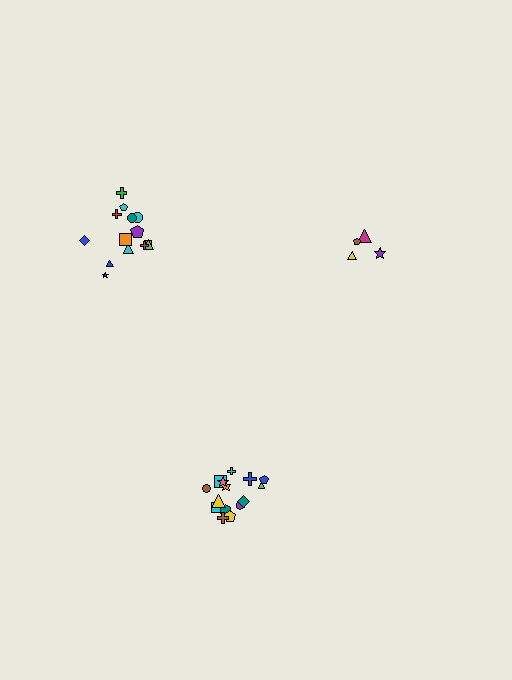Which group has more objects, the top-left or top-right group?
The top-left group.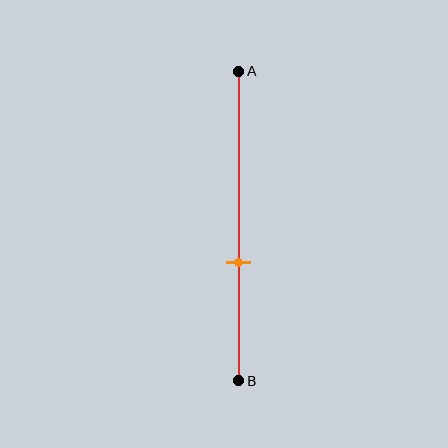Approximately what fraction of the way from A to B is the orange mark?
The orange mark is approximately 60% of the way from A to B.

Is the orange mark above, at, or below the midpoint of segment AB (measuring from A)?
The orange mark is below the midpoint of segment AB.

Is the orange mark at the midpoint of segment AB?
No, the mark is at about 60% from A, not at the 50% midpoint.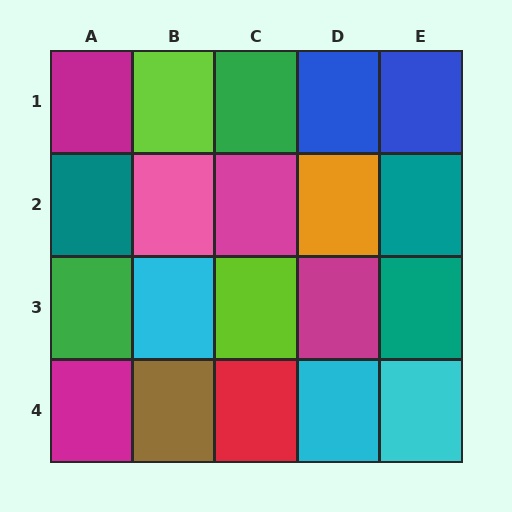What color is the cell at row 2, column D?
Orange.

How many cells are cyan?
3 cells are cyan.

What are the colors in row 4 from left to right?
Magenta, brown, red, cyan, cyan.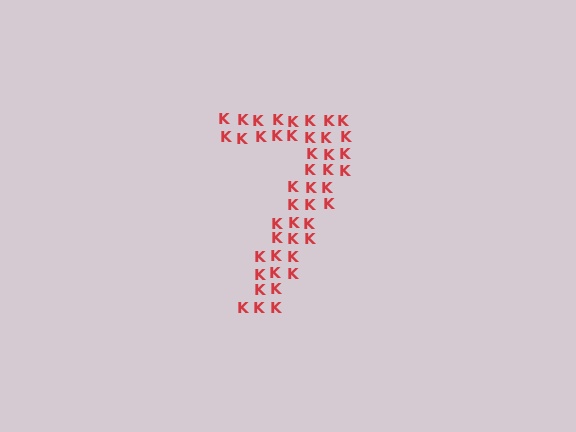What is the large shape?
The large shape is the digit 7.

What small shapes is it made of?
It is made of small letter K's.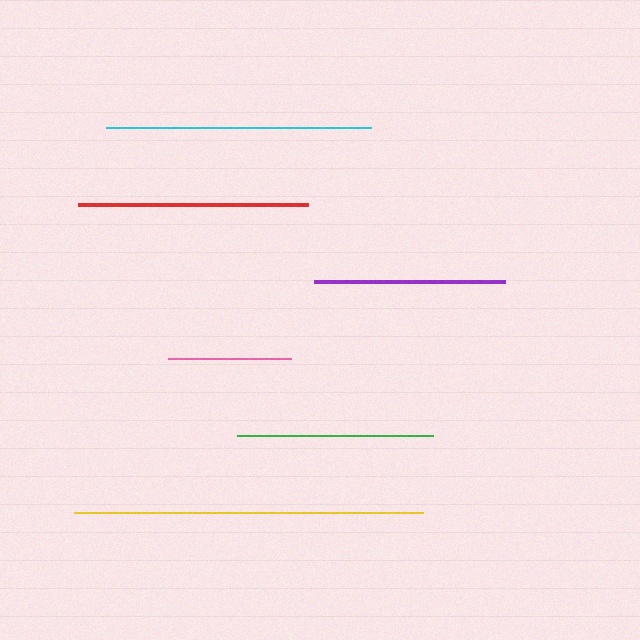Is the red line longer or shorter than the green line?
The red line is longer than the green line.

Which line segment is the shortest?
The pink line is the shortest at approximately 123 pixels.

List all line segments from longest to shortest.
From longest to shortest: yellow, cyan, red, green, purple, pink.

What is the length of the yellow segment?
The yellow segment is approximately 349 pixels long.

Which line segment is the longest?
The yellow line is the longest at approximately 349 pixels.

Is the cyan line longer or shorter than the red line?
The cyan line is longer than the red line.